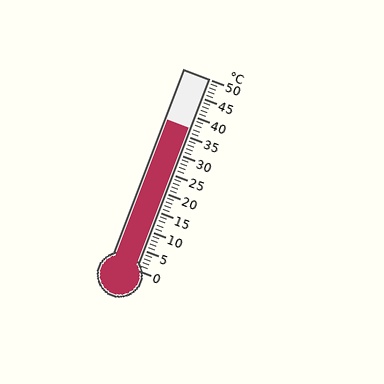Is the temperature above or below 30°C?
The temperature is above 30°C.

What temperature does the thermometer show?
The thermometer shows approximately 37°C.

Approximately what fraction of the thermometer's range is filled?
The thermometer is filled to approximately 75% of its range.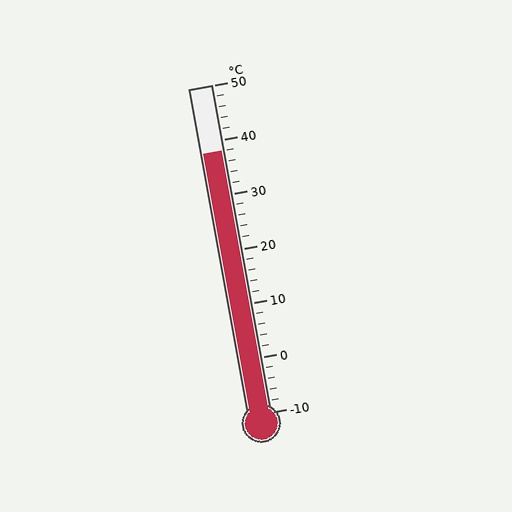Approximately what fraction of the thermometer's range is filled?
The thermometer is filled to approximately 80% of its range.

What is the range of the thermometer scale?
The thermometer scale ranges from -10°C to 50°C.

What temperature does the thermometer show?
The thermometer shows approximately 38°C.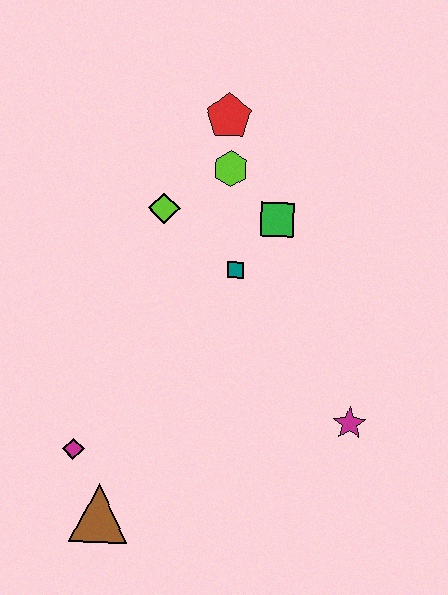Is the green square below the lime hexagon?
Yes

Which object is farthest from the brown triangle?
The red pentagon is farthest from the brown triangle.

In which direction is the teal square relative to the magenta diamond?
The teal square is above the magenta diamond.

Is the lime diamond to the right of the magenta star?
No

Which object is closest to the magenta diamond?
The brown triangle is closest to the magenta diamond.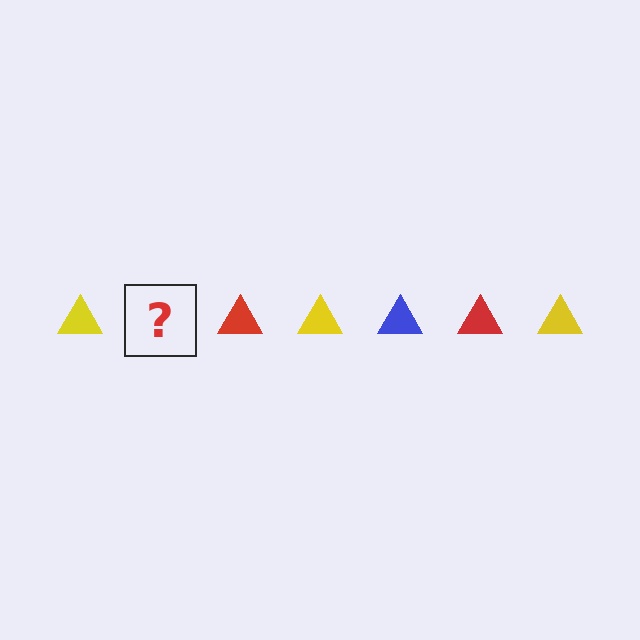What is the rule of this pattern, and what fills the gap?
The rule is that the pattern cycles through yellow, blue, red triangles. The gap should be filled with a blue triangle.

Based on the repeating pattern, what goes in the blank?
The blank should be a blue triangle.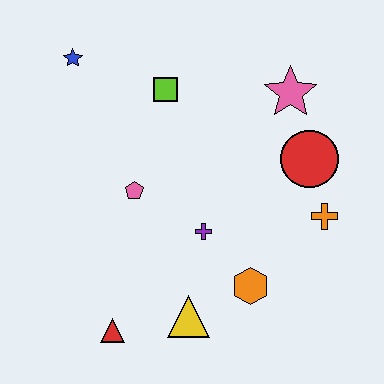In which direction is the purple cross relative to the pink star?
The purple cross is below the pink star.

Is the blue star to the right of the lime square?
No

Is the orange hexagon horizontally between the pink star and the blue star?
Yes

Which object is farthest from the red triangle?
The pink star is farthest from the red triangle.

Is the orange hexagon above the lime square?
No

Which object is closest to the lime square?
The blue star is closest to the lime square.